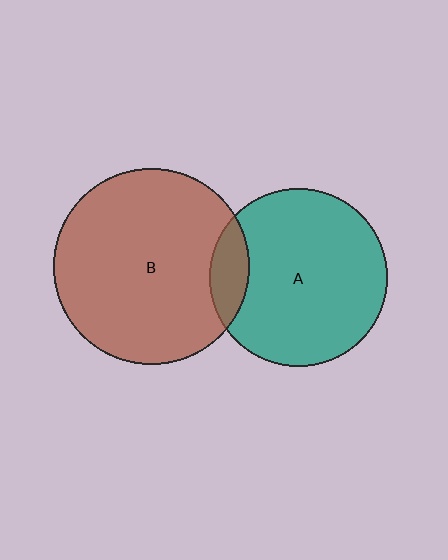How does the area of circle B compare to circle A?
Approximately 1.2 times.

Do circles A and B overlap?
Yes.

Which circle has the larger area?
Circle B (brown).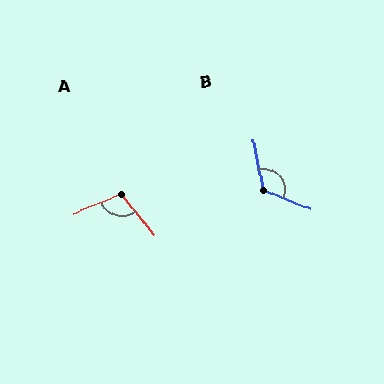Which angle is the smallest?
A, at approximately 107 degrees.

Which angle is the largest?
B, at approximately 123 degrees.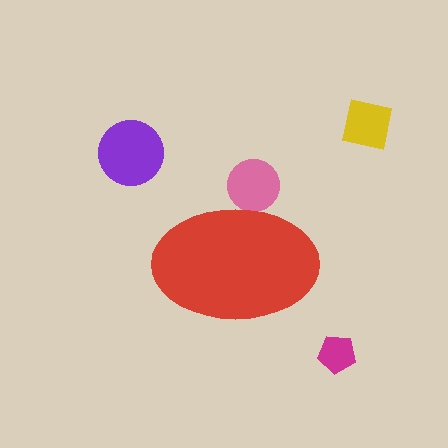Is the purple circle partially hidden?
No, the purple circle is fully visible.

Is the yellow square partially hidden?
No, the yellow square is fully visible.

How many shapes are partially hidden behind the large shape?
1 shape is partially hidden.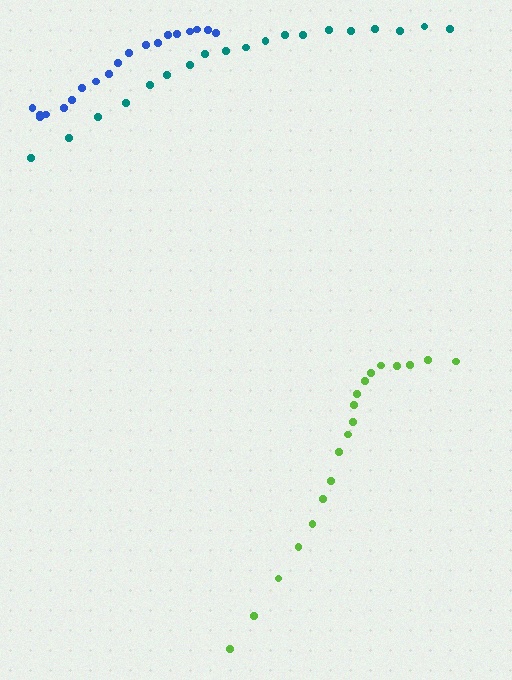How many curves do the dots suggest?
There are 3 distinct paths.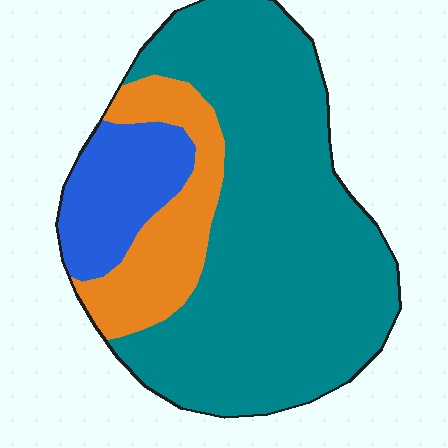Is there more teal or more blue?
Teal.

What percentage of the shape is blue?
Blue covers 14% of the shape.